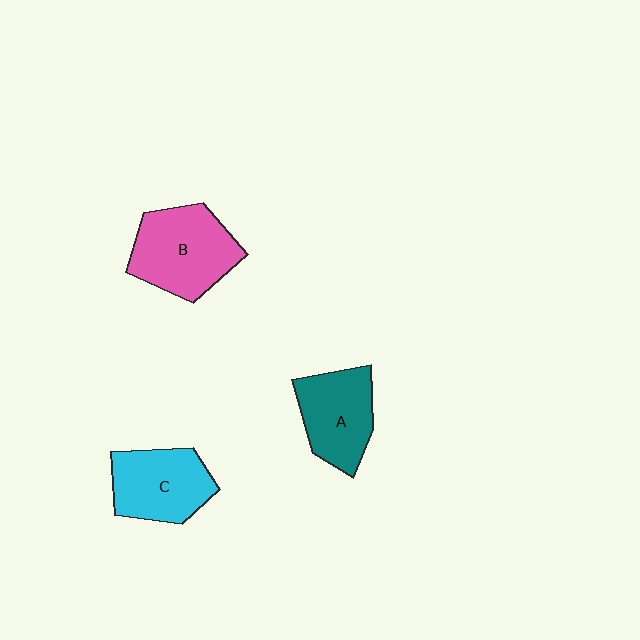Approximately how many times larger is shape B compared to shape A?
Approximately 1.2 times.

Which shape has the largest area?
Shape B (pink).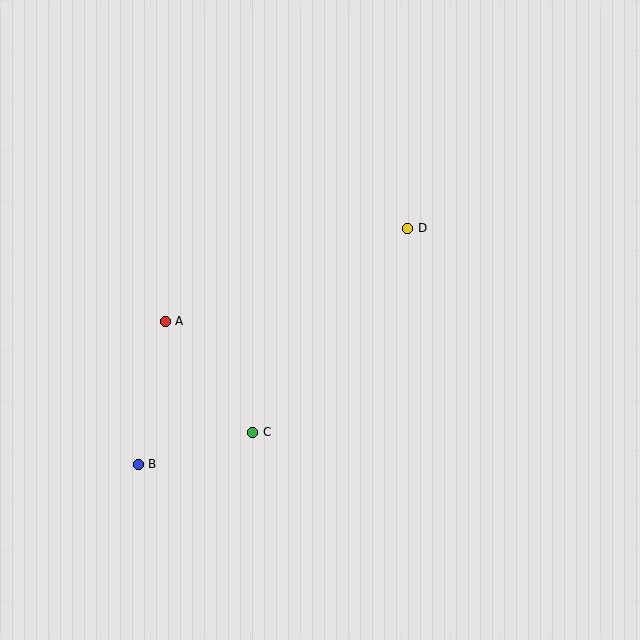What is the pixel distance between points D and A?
The distance between D and A is 260 pixels.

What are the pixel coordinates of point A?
Point A is at (165, 321).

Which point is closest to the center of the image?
Point D at (408, 228) is closest to the center.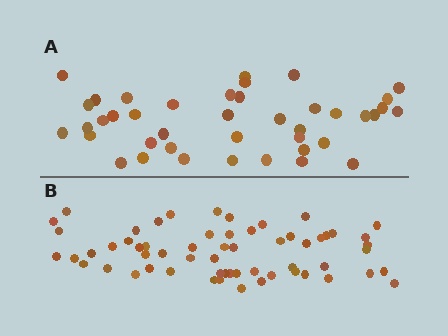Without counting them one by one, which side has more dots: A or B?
Region B (the bottom region) has more dots.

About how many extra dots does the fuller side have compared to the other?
Region B has approximately 20 more dots than region A.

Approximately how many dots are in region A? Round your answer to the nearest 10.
About 40 dots. (The exact count is 41, which rounds to 40.)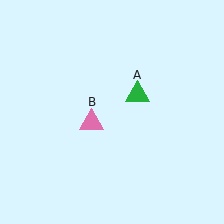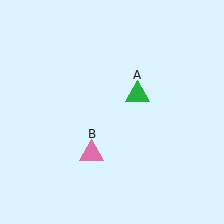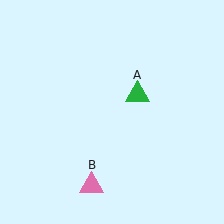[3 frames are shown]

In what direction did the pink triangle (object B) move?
The pink triangle (object B) moved down.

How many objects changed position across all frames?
1 object changed position: pink triangle (object B).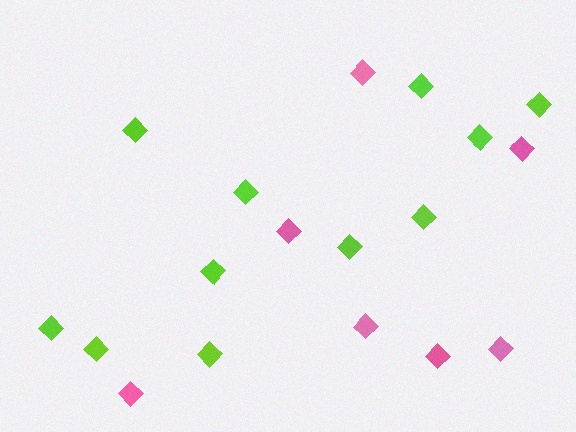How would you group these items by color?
There are 2 groups: one group of lime diamonds (11) and one group of pink diamonds (7).